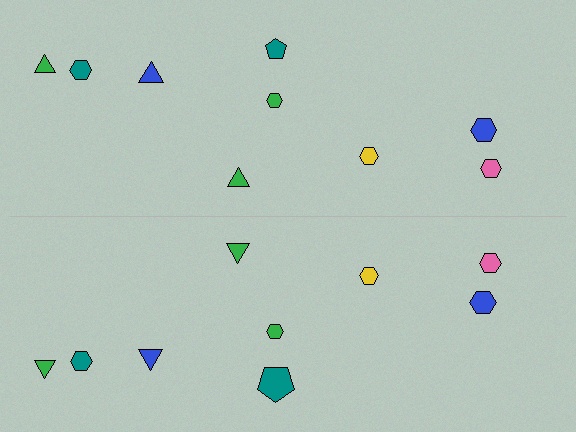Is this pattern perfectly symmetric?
No, the pattern is not perfectly symmetric. The teal pentagon on the bottom side has a different size than its mirror counterpart.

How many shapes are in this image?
There are 18 shapes in this image.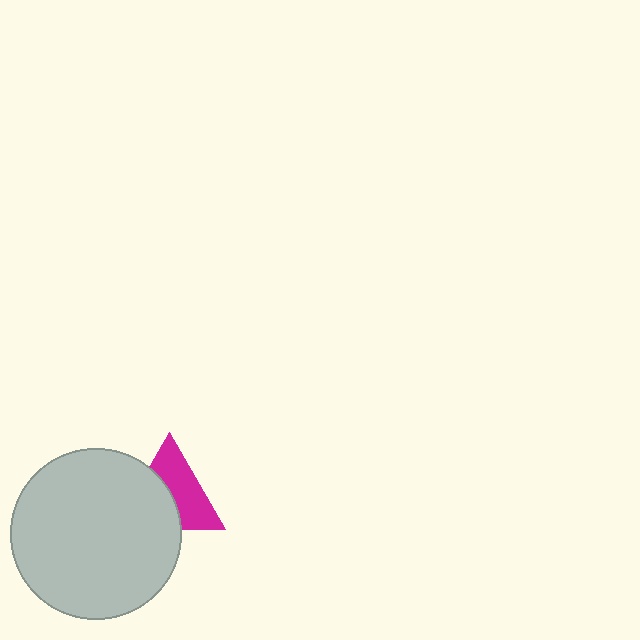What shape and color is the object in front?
The object in front is a light gray circle.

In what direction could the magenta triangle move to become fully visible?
The magenta triangle could move toward the upper-right. That would shift it out from behind the light gray circle entirely.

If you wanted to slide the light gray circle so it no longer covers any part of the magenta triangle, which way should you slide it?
Slide it toward the lower-left — that is the most direct way to separate the two shapes.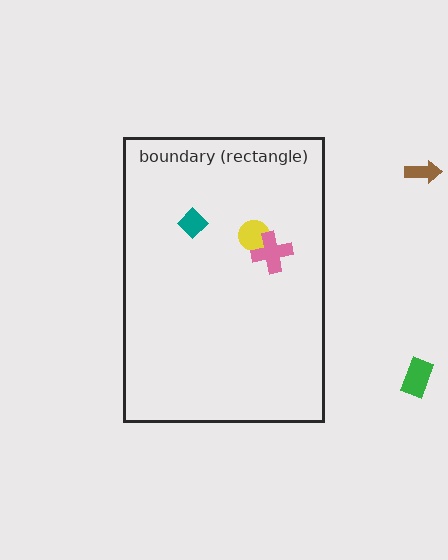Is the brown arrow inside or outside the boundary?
Outside.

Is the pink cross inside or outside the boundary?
Inside.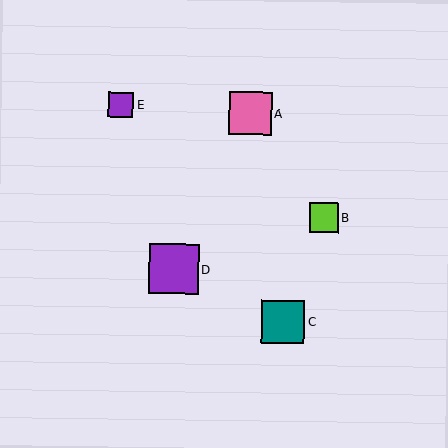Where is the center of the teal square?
The center of the teal square is at (283, 322).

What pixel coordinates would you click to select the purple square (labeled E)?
Click at (121, 104) to select the purple square E.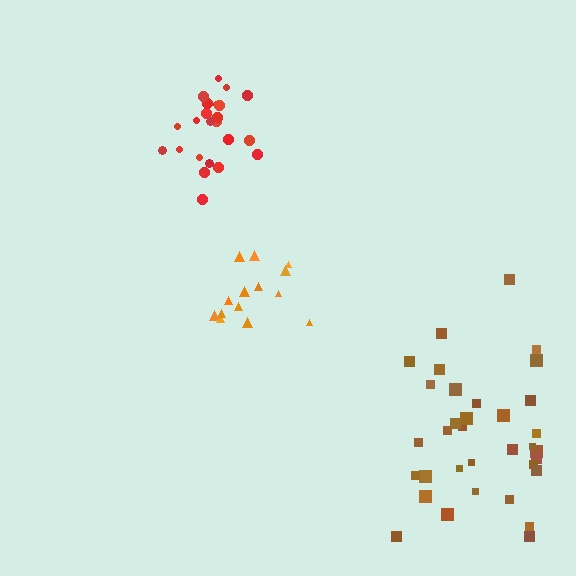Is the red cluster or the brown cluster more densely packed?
Red.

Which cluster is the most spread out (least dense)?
Brown.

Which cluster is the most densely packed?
Red.